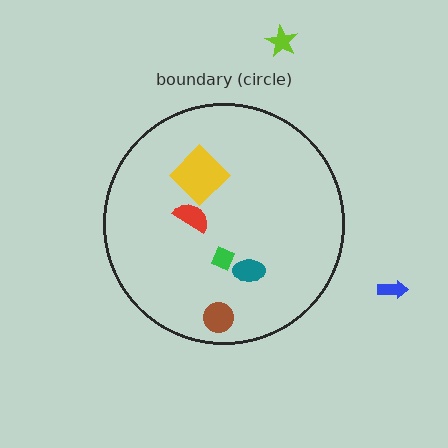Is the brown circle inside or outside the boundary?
Inside.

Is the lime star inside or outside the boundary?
Outside.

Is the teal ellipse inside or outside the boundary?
Inside.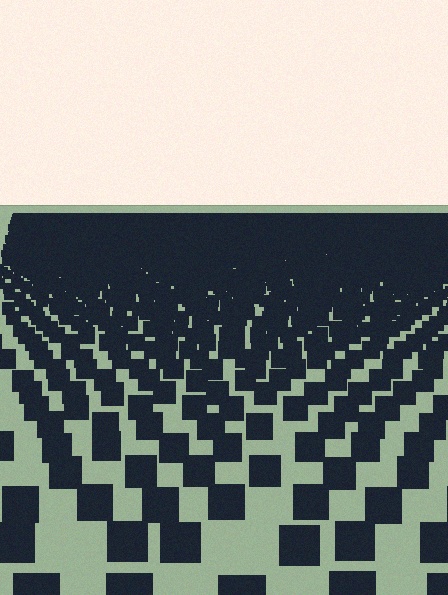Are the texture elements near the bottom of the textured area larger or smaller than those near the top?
Larger. Near the bottom, elements are closer to the viewer and appear at a bigger on-screen size.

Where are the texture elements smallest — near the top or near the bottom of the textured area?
Near the top.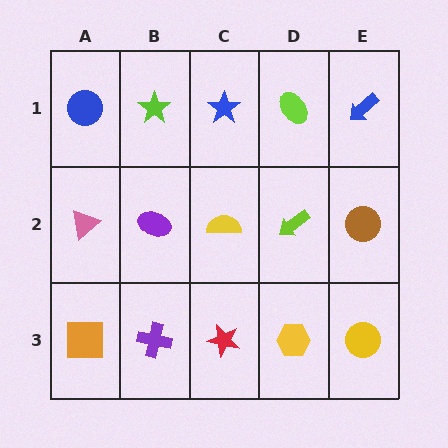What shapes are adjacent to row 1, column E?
A brown circle (row 2, column E), a lime ellipse (row 1, column D).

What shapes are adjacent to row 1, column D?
A lime arrow (row 2, column D), a blue star (row 1, column C), a blue arrow (row 1, column E).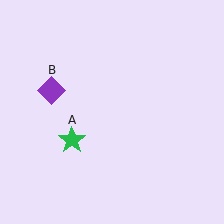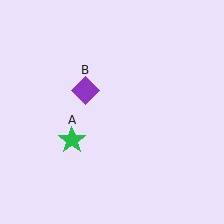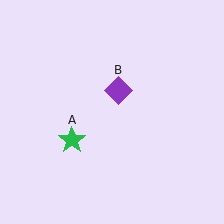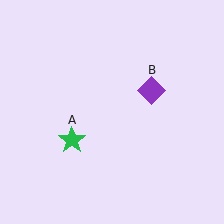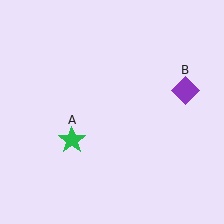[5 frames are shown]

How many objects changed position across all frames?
1 object changed position: purple diamond (object B).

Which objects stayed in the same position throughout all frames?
Green star (object A) remained stationary.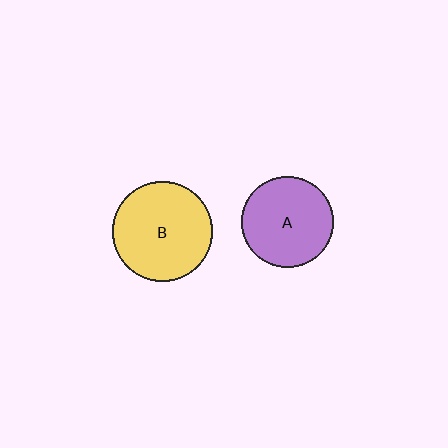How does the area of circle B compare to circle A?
Approximately 1.2 times.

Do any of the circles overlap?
No, none of the circles overlap.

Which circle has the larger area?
Circle B (yellow).